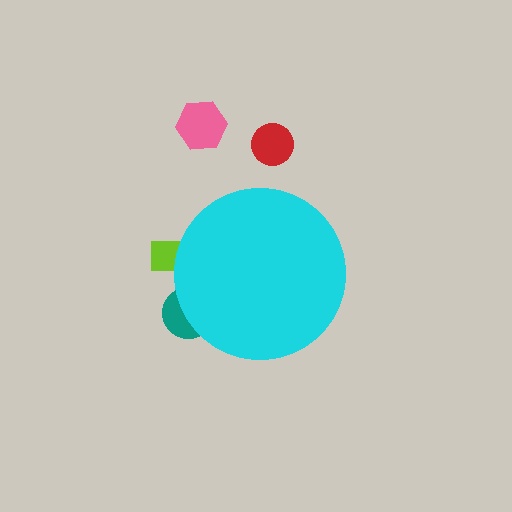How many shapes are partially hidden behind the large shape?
2 shapes are partially hidden.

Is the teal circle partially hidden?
Yes, the teal circle is partially hidden behind the cyan circle.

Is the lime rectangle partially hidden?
Yes, the lime rectangle is partially hidden behind the cyan circle.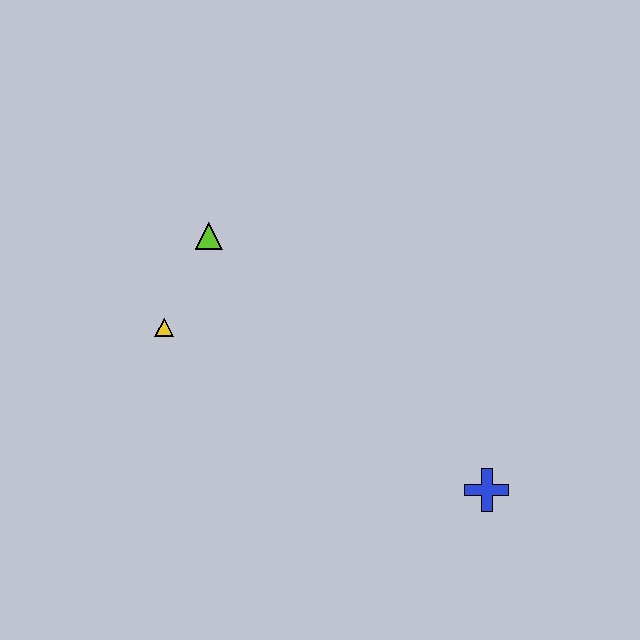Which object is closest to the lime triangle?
The yellow triangle is closest to the lime triangle.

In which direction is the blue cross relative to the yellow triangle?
The blue cross is to the right of the yellow triangle.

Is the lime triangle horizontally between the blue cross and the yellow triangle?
Yes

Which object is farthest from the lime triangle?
The blue cross is farthest from the lime triangle.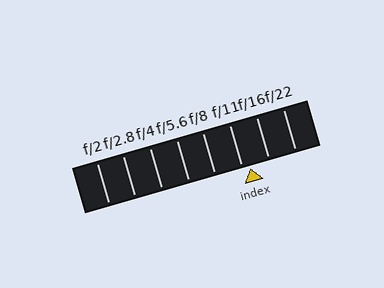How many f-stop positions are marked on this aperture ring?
There are 8 f-stop positions marked.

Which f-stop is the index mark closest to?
The index mark is closest to f/11.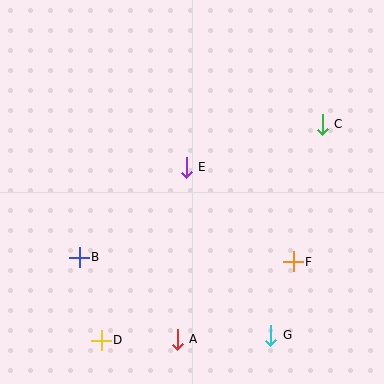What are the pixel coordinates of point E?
Point E is at (186, 167).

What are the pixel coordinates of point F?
Point F is at (293, 262).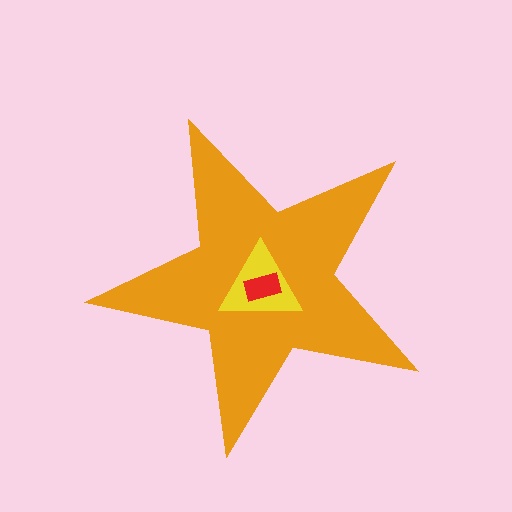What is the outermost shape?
The orange star.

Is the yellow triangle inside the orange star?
Yes.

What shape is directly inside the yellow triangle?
The red rectangle.